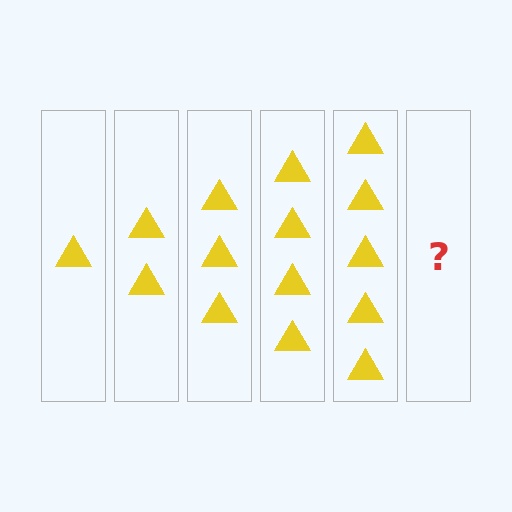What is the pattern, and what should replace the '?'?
The pattern is that each step adds one more triangle. The '?' should be 6 triangles.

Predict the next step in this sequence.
The next step is 6 triangles.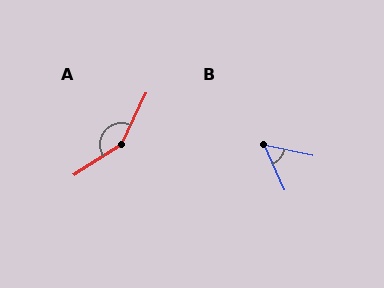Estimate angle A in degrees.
Approximately 148 degrees.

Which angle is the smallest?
B, at approximately 53 degrees.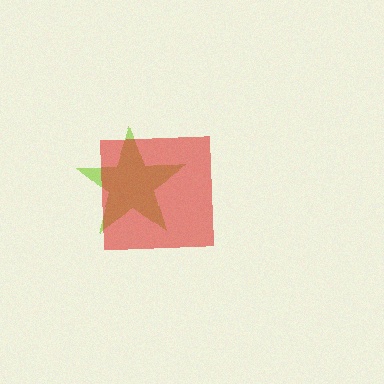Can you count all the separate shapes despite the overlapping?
Yes, there are 2 separate shapes.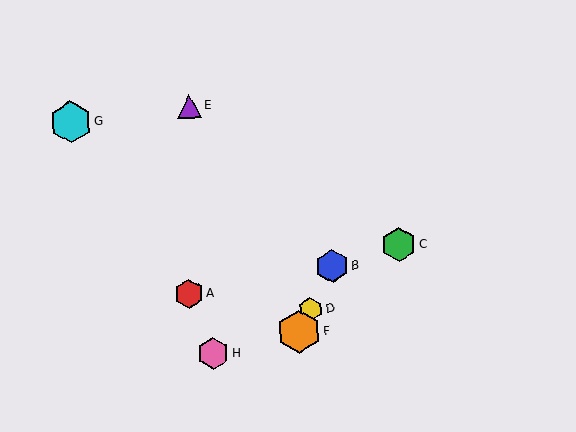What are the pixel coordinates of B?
Object B is at (332, 266).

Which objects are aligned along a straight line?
Objects B, D, F are aligned along a straight line.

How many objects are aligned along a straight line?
3 objects (B, D, F) are aligned along a straight line.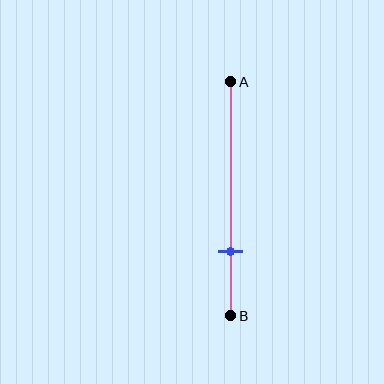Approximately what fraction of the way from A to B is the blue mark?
The blue mark is approximately 70% of the way from A to B.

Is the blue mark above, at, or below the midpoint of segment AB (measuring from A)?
The blue mark is below the midpoint of segment AB.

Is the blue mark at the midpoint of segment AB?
No, the mark is at about 70% from A, not at the 50% midpoint.